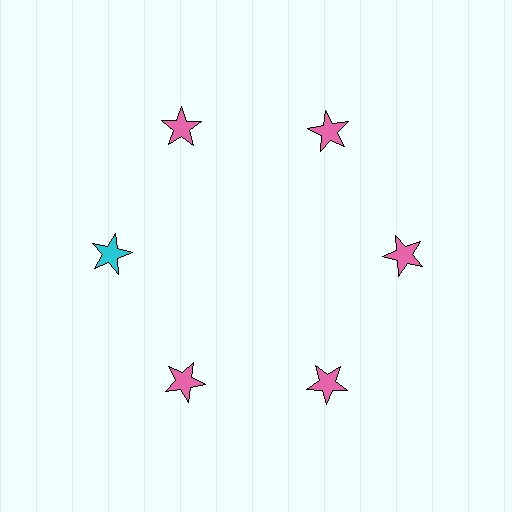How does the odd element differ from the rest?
It has a different color: cyan instead of pink.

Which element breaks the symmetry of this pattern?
The cyan star at roughly the 9 o'clock position breaks the symmetry. All other shapes are pink stars.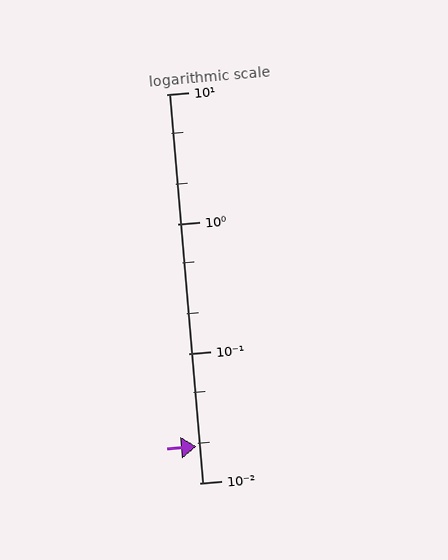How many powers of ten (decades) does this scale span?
The scale spans 3 decades, from 0.01 to 10.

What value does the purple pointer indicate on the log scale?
The pointer indicates approximately 0.019.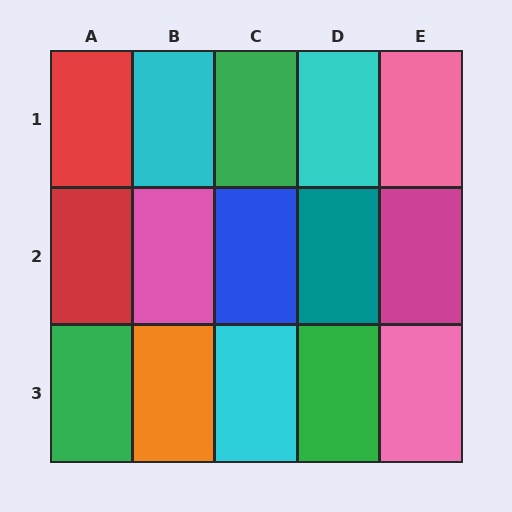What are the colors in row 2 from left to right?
Red, pink, blue, teal, magenta.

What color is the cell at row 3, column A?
Green.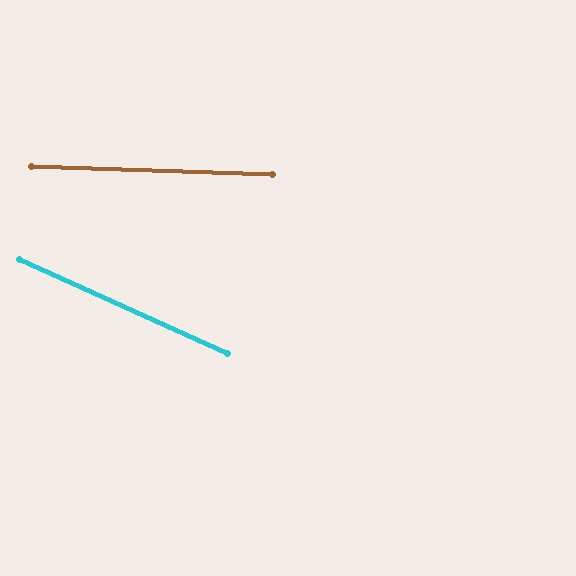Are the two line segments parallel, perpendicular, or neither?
Neither parallel nor perpendicular — they differ by about 22°.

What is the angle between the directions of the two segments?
Approximately 22 degrees.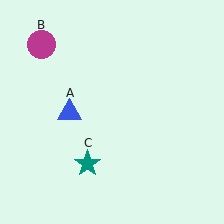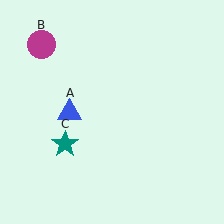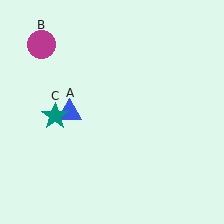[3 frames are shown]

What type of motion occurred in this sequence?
The teal star (object C) rotated clockwise around the center of the scene.